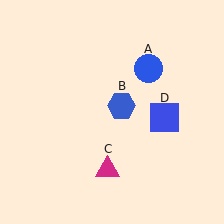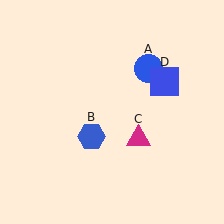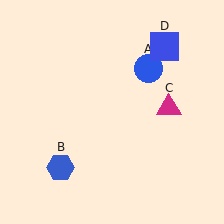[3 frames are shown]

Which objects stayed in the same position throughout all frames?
Blue circle (object A) remained stationary.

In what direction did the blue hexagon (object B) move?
The blue hexagon (object B) moved down and to the left.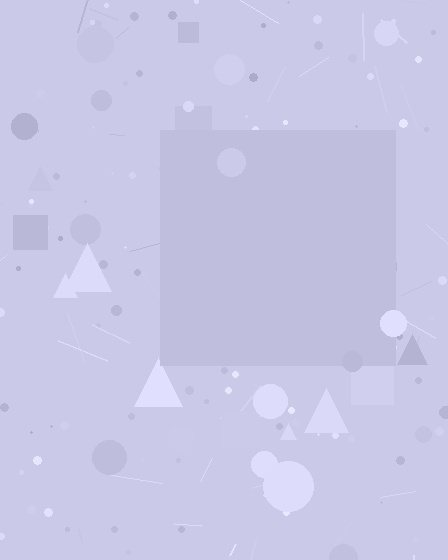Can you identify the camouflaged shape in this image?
The camouflaged shape is a square.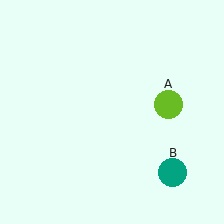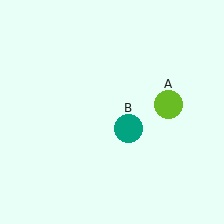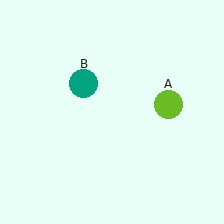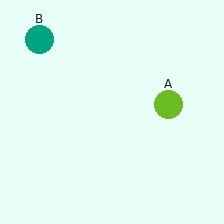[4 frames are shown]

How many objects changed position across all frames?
1 object changed position: teal circle (object B).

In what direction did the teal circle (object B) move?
The teal circle (object B) moved up and to the left.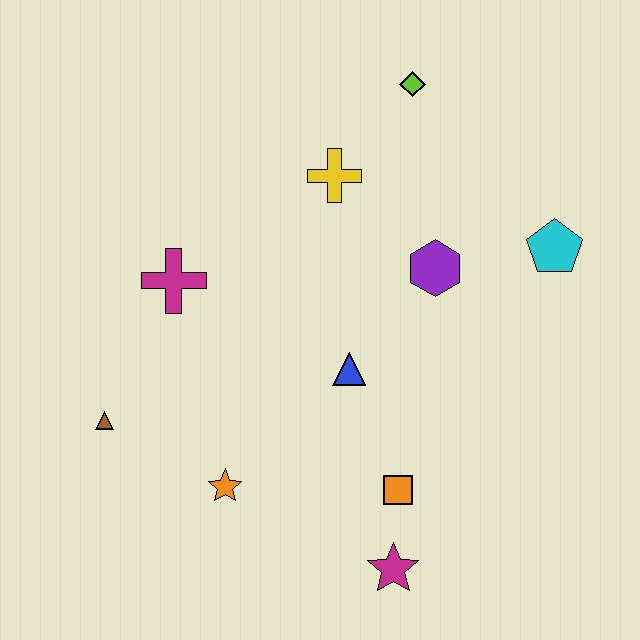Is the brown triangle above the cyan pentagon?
No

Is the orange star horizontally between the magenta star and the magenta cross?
Yes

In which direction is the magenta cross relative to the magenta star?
The magenta cross is above the magenta star.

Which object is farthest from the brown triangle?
The cyan pentagon is farthest from the brown triangle.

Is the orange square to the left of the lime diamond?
Yes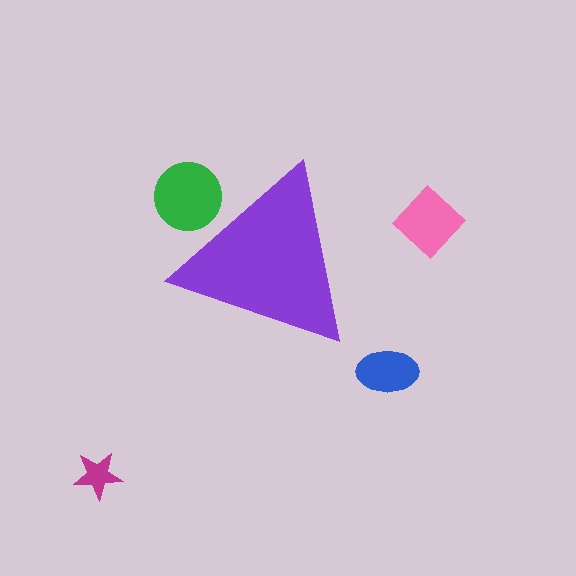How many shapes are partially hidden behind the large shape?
1 shape is partially hidden.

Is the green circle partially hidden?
Yes, the green circle is partially hidden behind the purple triangle.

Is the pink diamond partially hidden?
No, the pink diamond is fully visible.